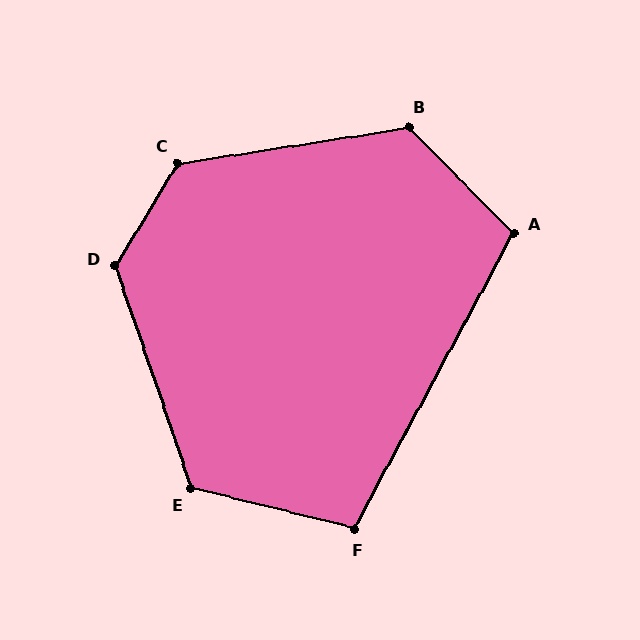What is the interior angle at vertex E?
Approximately 123 degrees (obtuse).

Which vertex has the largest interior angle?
C, at approximately 130 degrees.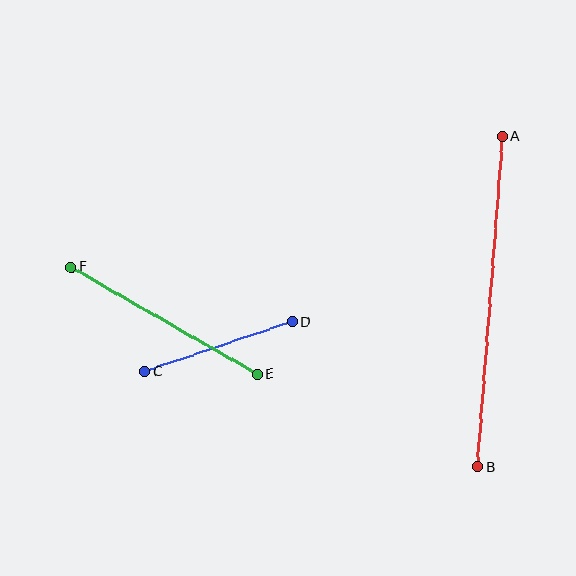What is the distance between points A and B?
The distance is approximately 331 pixels.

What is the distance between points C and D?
The distance is approximately 155 pixels.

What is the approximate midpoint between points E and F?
The midpoint is at approximately (164, 320) pixels.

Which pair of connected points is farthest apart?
Points A and B are farthest apart.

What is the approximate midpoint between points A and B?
The midpoint is at approximately (490, 302) pixels.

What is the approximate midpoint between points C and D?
The midpoint is at approximately (219, 347) pixels.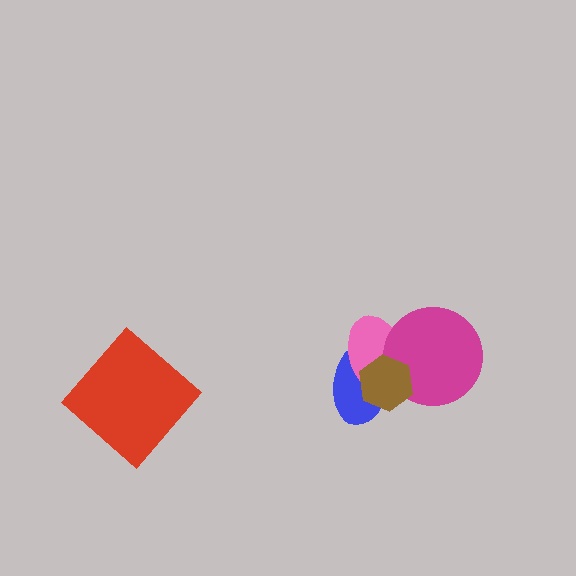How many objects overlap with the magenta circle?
3 objects overlap with the magenta circle.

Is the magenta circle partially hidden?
Yes, it is partially covered by another shape.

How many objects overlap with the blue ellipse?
3 objects overlap with the blue ellipse.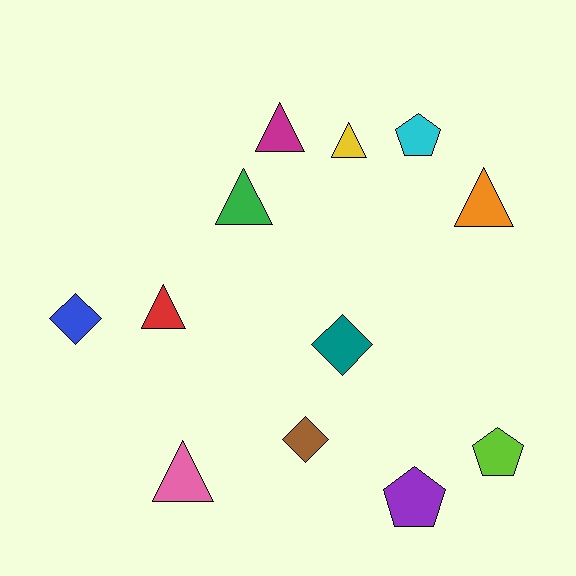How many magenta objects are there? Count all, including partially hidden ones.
There is 1 magenta object.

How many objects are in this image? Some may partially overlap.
There are 12 objects.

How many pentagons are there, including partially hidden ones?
There are 3 pentagons.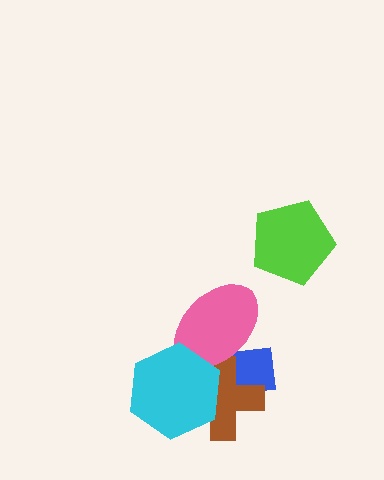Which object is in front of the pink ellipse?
The cyan hexagon is in front of the pink ellipse.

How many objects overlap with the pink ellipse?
3 objects overlap with the pink ellipse.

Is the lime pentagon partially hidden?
No, no other shape covers it.